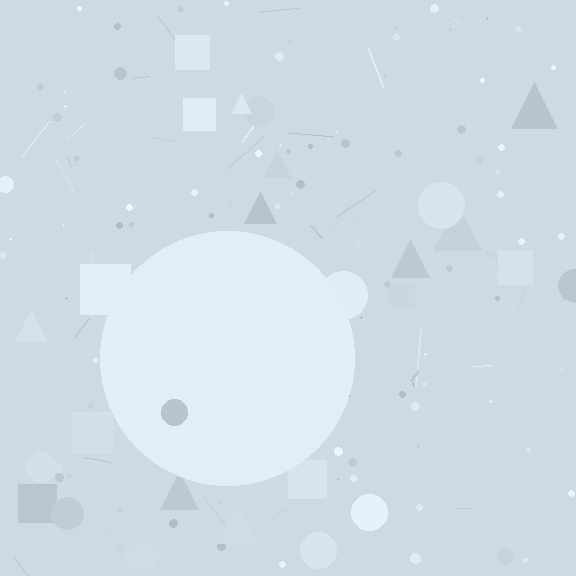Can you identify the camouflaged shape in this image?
The camouflaged shape is a circle.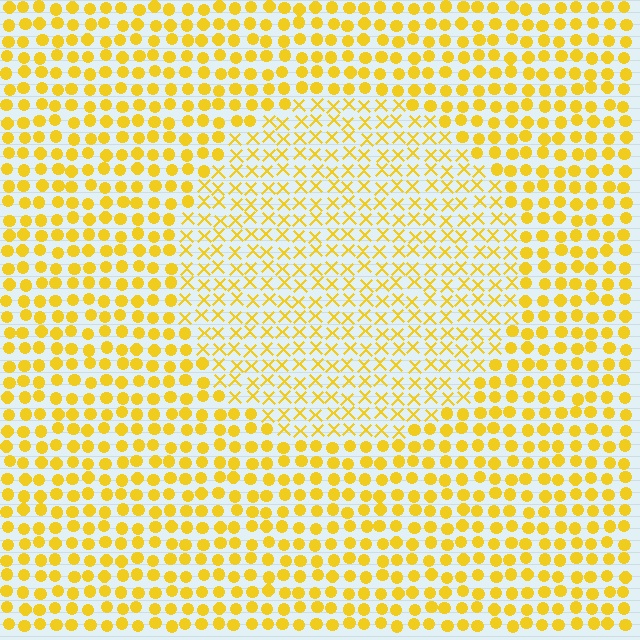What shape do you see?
I see a circle.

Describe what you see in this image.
The image is filled with small yellow elements arranged in a uniform grid. A circle-shaped region contains X marks, while the surrounding area contains circles. The boundary is defined purely by the change in element shape.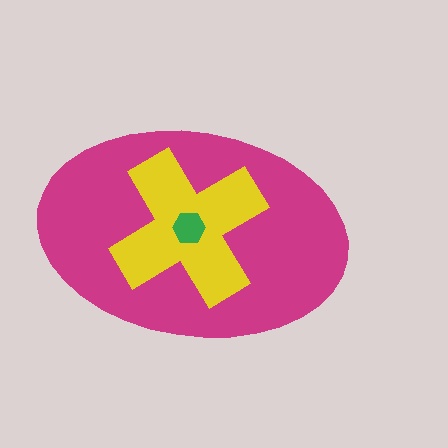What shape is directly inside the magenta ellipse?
The yellow cross.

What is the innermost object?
The green hexagon.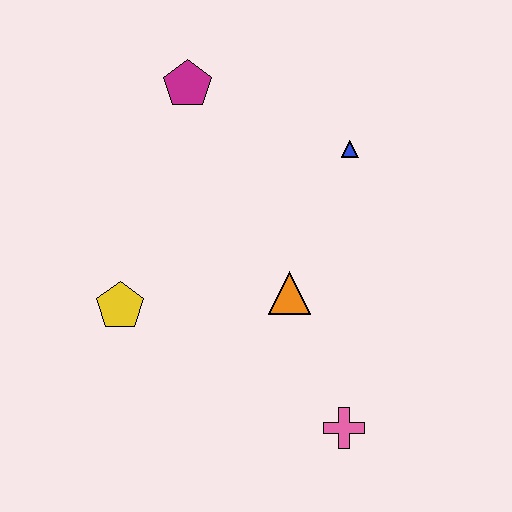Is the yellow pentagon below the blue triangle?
Yes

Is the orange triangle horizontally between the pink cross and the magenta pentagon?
Yes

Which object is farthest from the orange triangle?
The magenta pentagon is farthest from the orange triangle.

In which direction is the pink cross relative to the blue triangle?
The pink cross is below the blue triangle.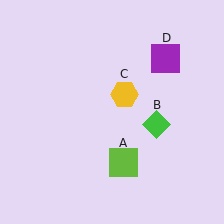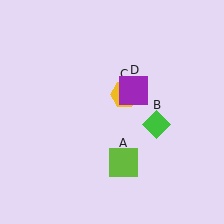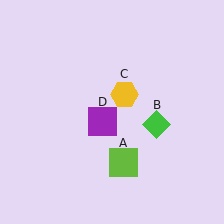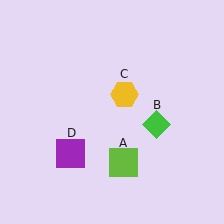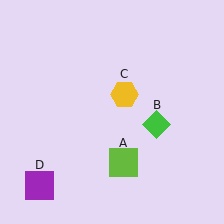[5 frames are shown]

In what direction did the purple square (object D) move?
The purple square (object D) moved down and to the left.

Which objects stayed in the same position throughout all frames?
Lime square (object A) and green diamond (object B) and yellow hexagon (object C) remained stationary.